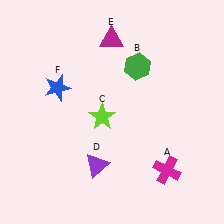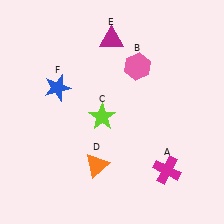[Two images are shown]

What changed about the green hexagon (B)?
In Image 1, B is green. In Image 2, it changed to pink.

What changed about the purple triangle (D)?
In Image 1, D is purple. In Image 2, it changed to orange.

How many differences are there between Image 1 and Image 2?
There are 2 differences between the two images.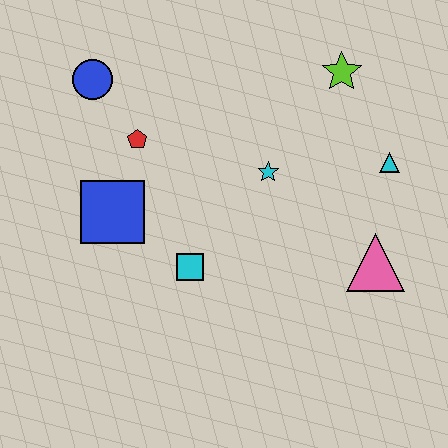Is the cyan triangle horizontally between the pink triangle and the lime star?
No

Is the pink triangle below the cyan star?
Yes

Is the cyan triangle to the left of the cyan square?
No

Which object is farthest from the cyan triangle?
The blue circle is farthest from the cyan triangle.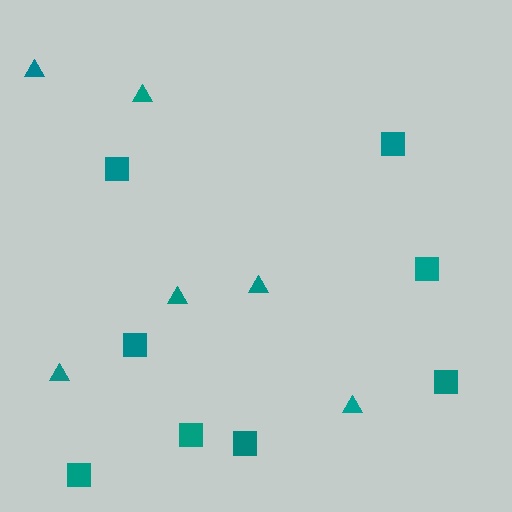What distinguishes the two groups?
There are 2 groups: one group of squares (8) and one group of triangles (6).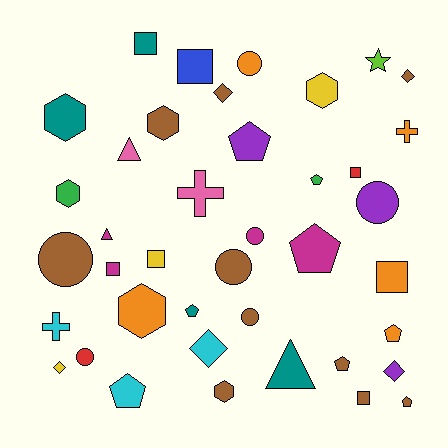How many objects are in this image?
There are 40 objects.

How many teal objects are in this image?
There are 4 teal objects.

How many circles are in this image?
There are 7 circles.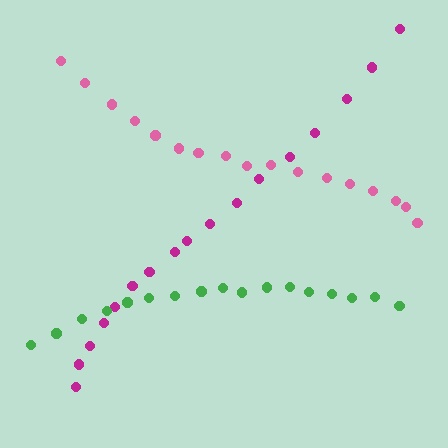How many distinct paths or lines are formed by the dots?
There are 3 distinct paths.